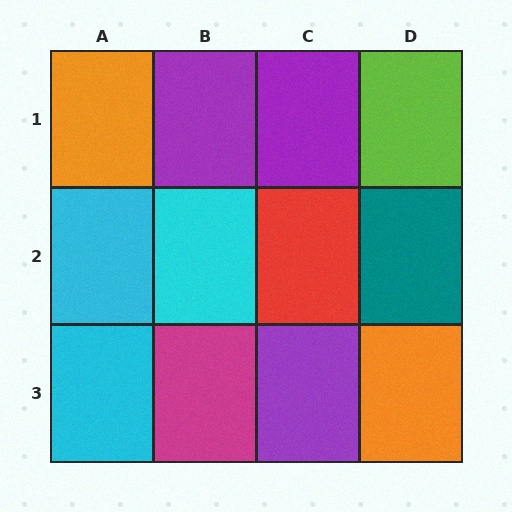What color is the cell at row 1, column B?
Purple.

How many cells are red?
1 cell is red.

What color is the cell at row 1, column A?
Orange.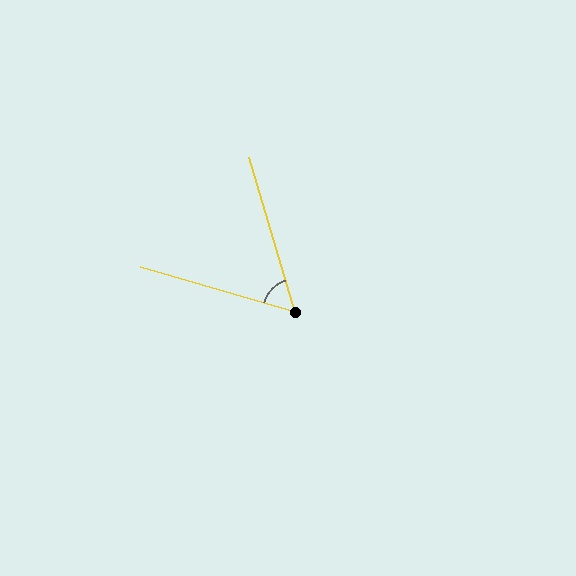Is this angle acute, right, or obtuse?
It is acute.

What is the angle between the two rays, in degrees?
Approximately 57 degrees.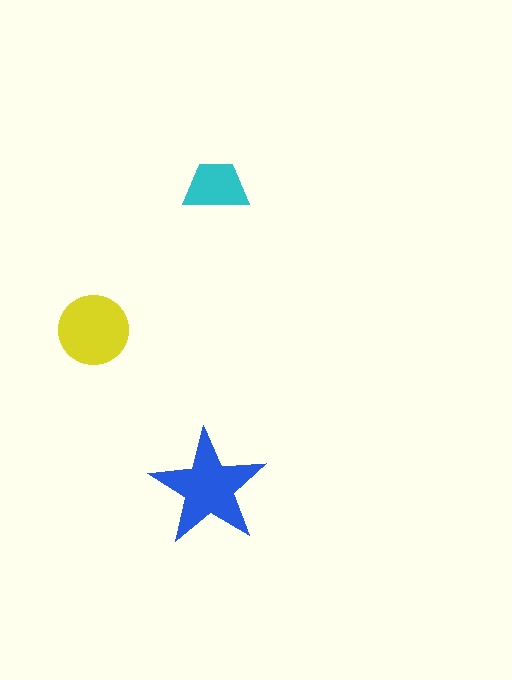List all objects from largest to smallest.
The blue star, the yellow circle, the cyan trapezoid.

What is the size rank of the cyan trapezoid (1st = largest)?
3rd.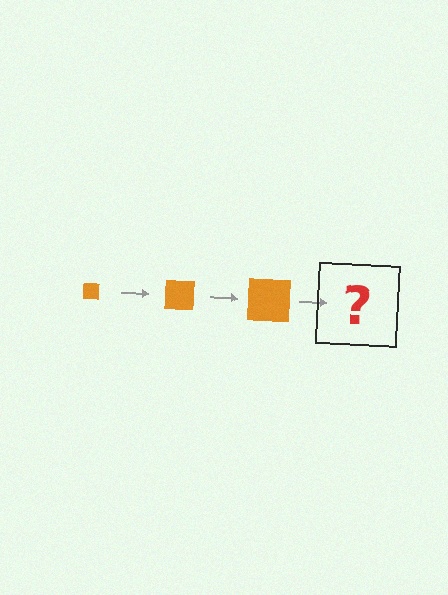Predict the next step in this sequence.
The next step is an orange square, larger than the previous one.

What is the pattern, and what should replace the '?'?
The pattern is that the square gets progressively larger each step. The '?' should be an orange square, larger than the previous one.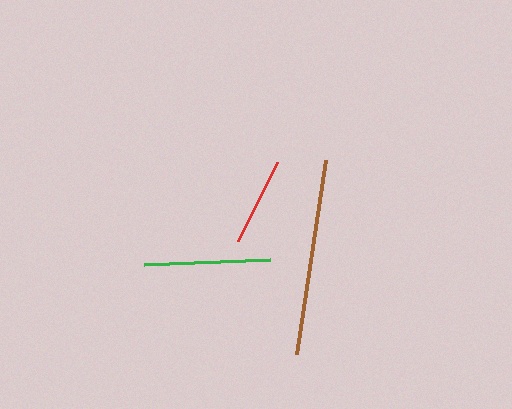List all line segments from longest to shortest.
From longest to shortest: brown, green, red.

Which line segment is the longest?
The brown line is the longest at approximately 196 pixels.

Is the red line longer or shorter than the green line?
The green line is longer than the red line.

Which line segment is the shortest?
The red line is the shortest at approximately 88 pixels.